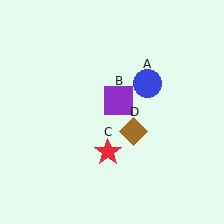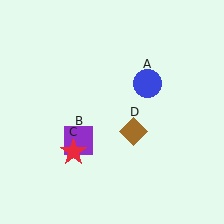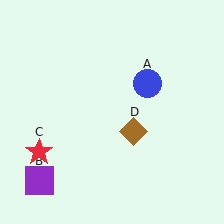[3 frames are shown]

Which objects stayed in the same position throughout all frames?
Blue circle (object A) and brown diamond (object D) remained stationary.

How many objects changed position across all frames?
2 objects changed position: purple square (object B), red star (object C).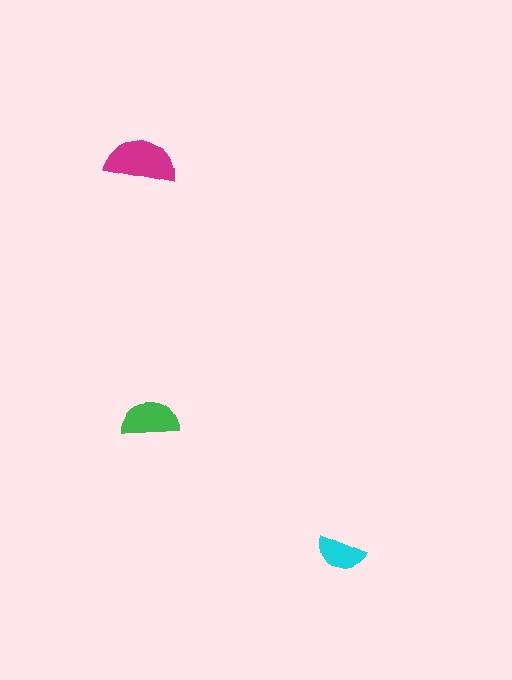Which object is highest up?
The magenta semicircle is topmost.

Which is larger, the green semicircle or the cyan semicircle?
The green one.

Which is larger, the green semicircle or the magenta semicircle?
The magenta one.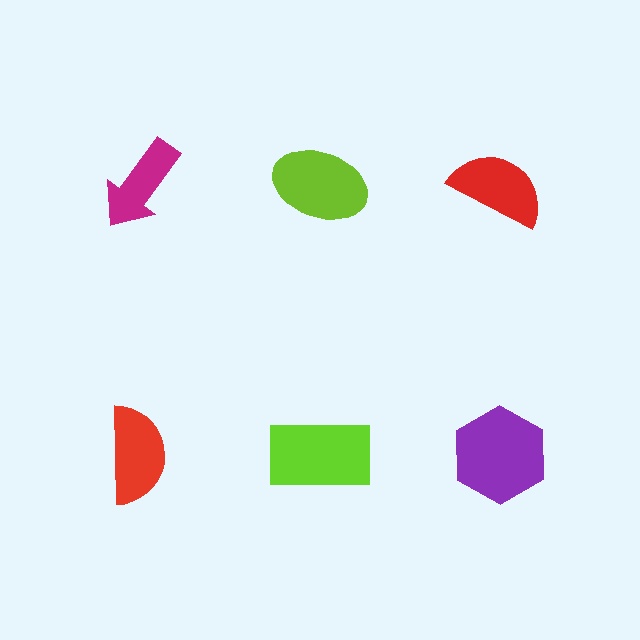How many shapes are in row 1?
3 shapes.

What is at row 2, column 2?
A lime rectangle.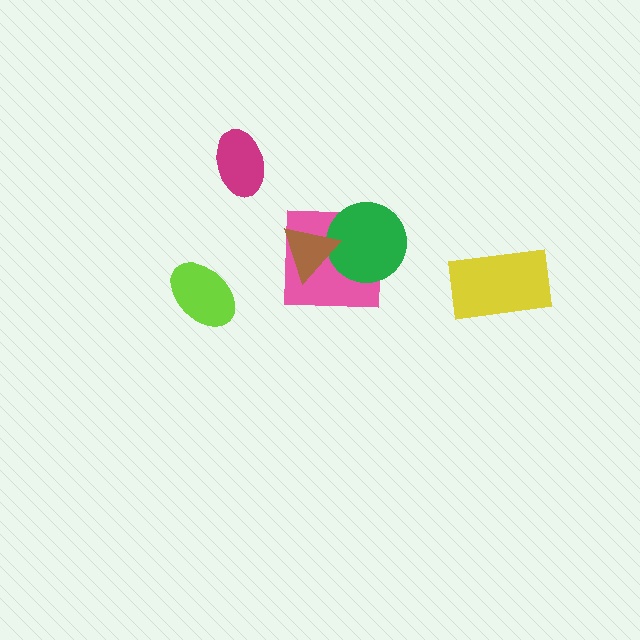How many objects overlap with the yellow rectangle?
0 objects overlap with the yellow rectangle.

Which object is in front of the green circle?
The brown triangle is in front of the green circle.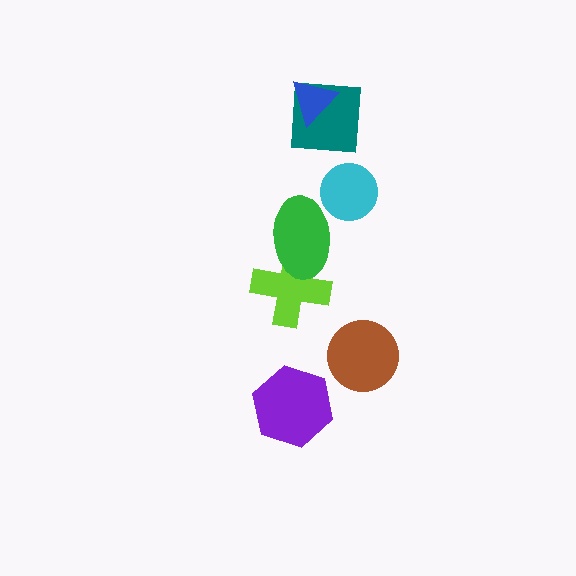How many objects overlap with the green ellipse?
1 object overlaps with the green ellipse.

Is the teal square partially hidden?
Yes, it is partially covered by another shape.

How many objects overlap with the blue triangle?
1 object overlaps with the blue triangle.